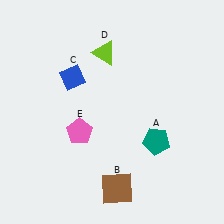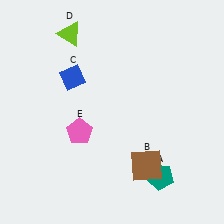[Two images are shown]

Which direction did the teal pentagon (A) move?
The teal pentagon (A) moved down.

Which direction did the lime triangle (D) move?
The lime triangle (D) moved left.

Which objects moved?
The objects that moved are: the teal pentagon (A), the brown square (B), the lime triangle (D).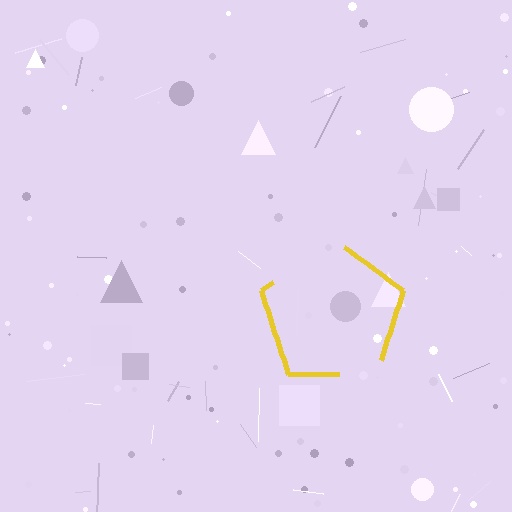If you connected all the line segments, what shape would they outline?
They would outline a pentagon.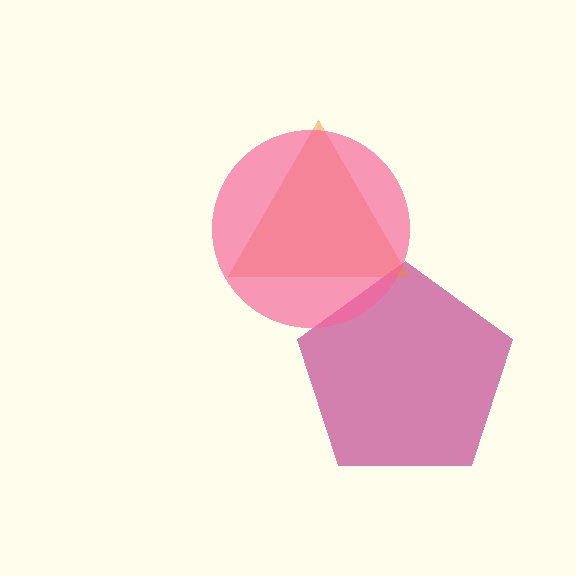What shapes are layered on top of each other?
The layered shapes are: a magenta pentagon, an orange triangle, a pink circle.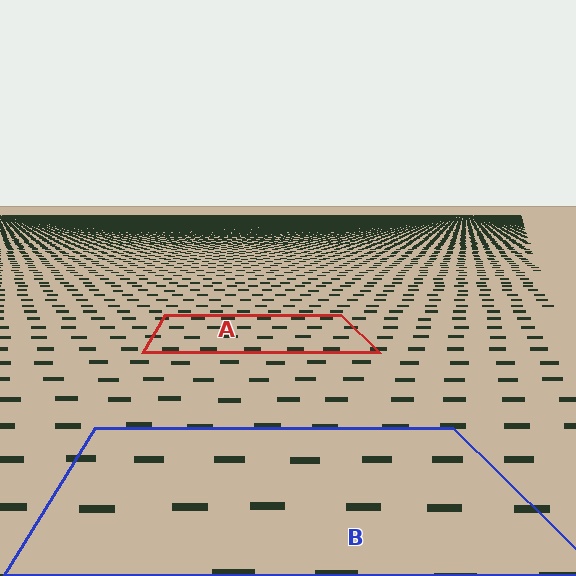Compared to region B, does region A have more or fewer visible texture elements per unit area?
Region A has more texture elements per unit area — they are packed more densely because it is farther away.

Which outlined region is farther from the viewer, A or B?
Region A is farther from the viewer — the texture elements inside it appear smaller and more densely packed.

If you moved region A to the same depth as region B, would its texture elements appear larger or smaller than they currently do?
They would appear larger. At a closer depth, the same texture elements are projected at a bigger on-screen size.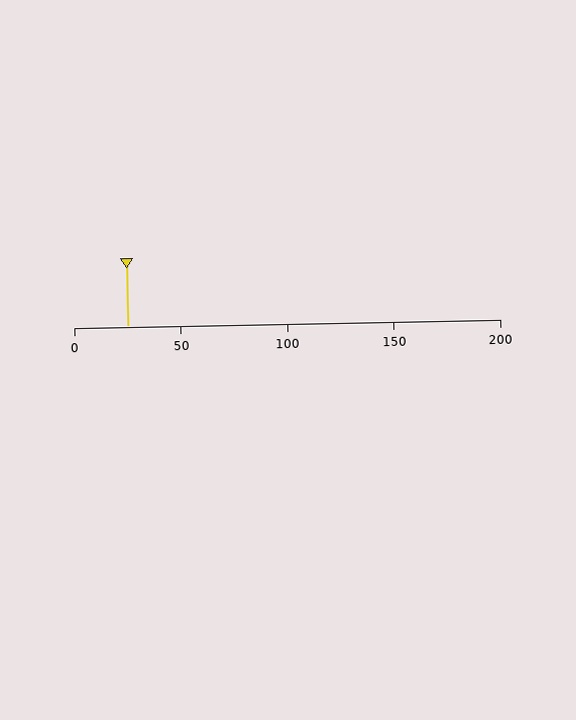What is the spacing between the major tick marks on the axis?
The major ticks are spaced 50 apart.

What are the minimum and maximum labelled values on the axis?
The axis runs from 0 to 200.